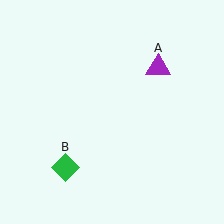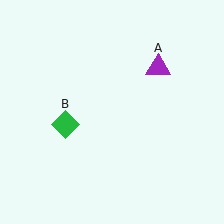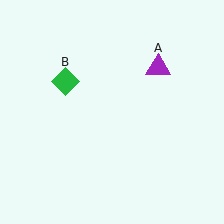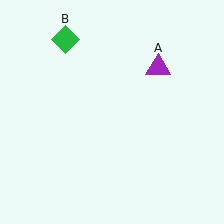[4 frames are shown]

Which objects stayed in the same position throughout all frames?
Purple triangle (object A) remained stationary.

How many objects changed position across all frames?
1 object changed position: green diamond (object B).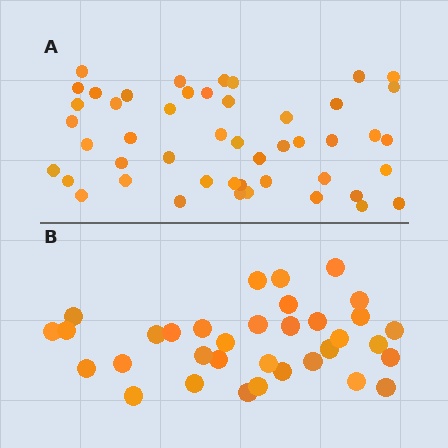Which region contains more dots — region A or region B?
Region A (the top region) has more dots.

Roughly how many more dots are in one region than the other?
Region A has approximately 15 more dots than region B.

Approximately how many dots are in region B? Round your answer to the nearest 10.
About 30 dots. (The exact count is 34, which rounds to 30.)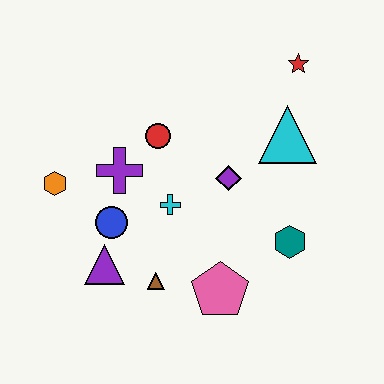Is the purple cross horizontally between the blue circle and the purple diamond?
Yes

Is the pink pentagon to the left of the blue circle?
No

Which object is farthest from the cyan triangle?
The orange hexagon is farthest from the cyan triangle.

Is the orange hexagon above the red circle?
No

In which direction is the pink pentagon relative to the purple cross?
The pink pentagon is below the purple cross.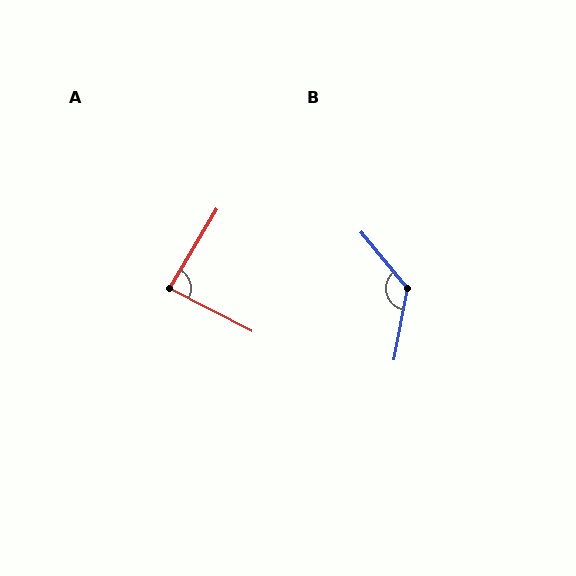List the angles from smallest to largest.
A (87°), B (130°).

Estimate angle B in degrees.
Approximately 130 degrees.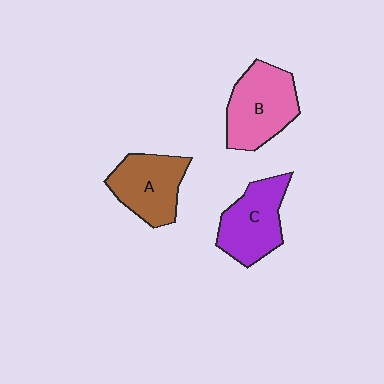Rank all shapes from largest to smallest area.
From largest to smallest: B (pink), C (purple), A (brown).